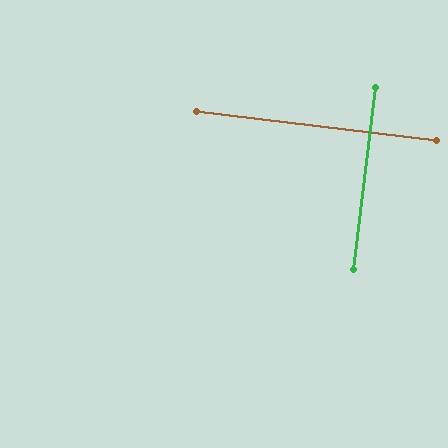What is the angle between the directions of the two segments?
Approximately 90 degrees.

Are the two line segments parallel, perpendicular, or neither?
Perpendicular — they meet at approximately 90°.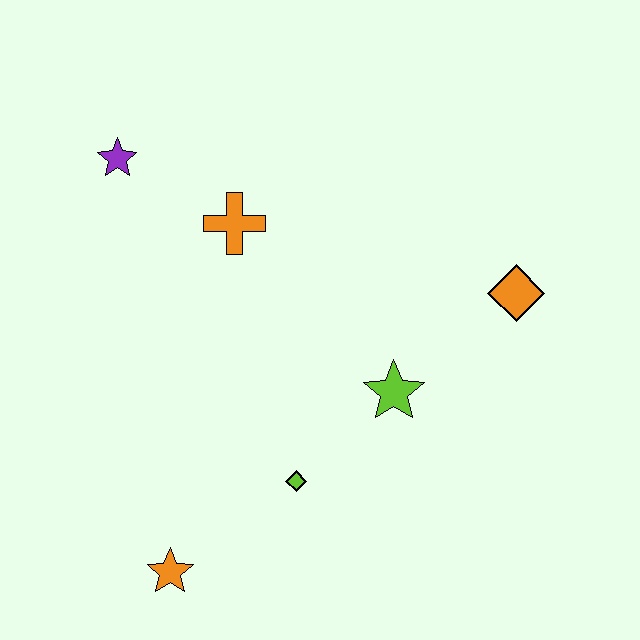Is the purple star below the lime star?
No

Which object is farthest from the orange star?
The orange diamond is farthest from the orange star.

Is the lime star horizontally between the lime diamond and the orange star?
No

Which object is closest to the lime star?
The lime diamond is closest to the lime star.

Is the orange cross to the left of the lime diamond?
Yes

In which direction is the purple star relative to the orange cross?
The purple star is to the left of the orange cross.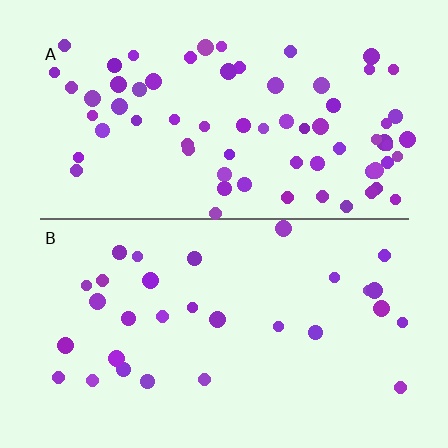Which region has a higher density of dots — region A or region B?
A (the top).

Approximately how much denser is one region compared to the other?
Approximately 2.3× — region A over region B.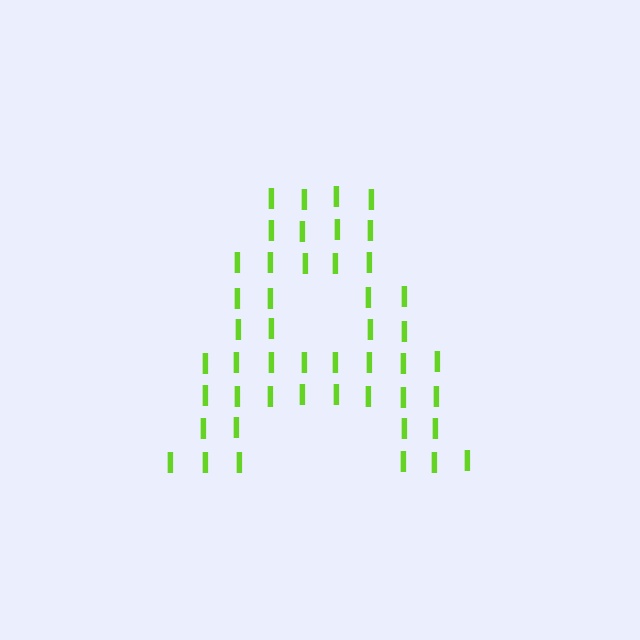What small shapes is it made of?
It is made of small letter I's.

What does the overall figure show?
The overall figure shows the letter A.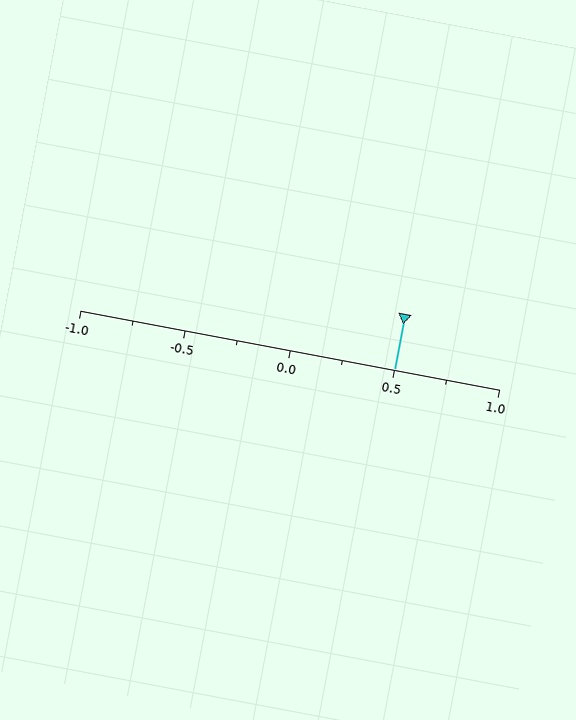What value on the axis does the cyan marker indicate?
The marker indicates approximately 0.5.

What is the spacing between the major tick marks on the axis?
The major ticks are spaced 0.5 apart.